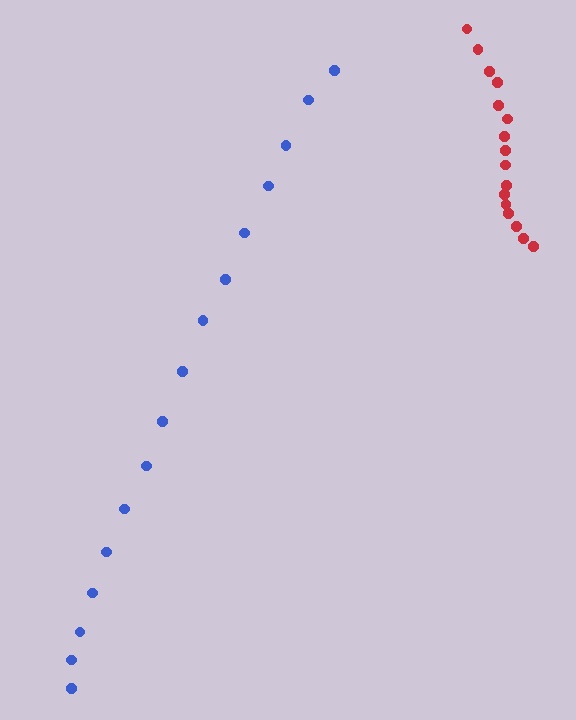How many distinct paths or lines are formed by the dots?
There are 2 distinct paths.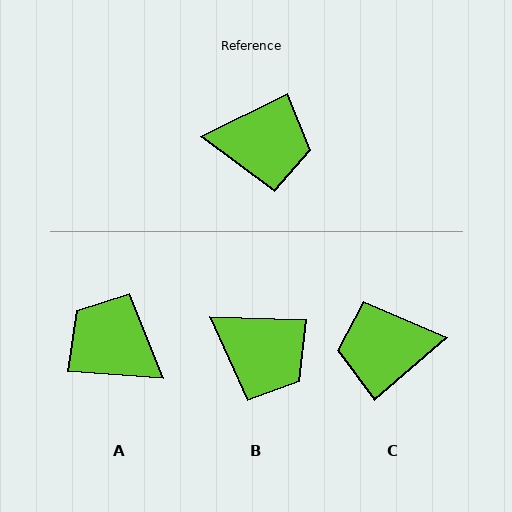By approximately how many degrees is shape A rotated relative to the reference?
Approximately 149 degrees counter-clockwise.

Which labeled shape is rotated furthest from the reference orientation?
C, about 166 degrees away.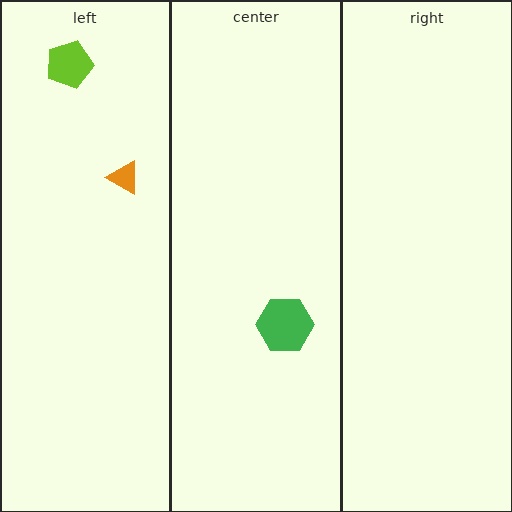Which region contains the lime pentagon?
The left region.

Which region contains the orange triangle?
The left region.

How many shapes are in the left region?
2.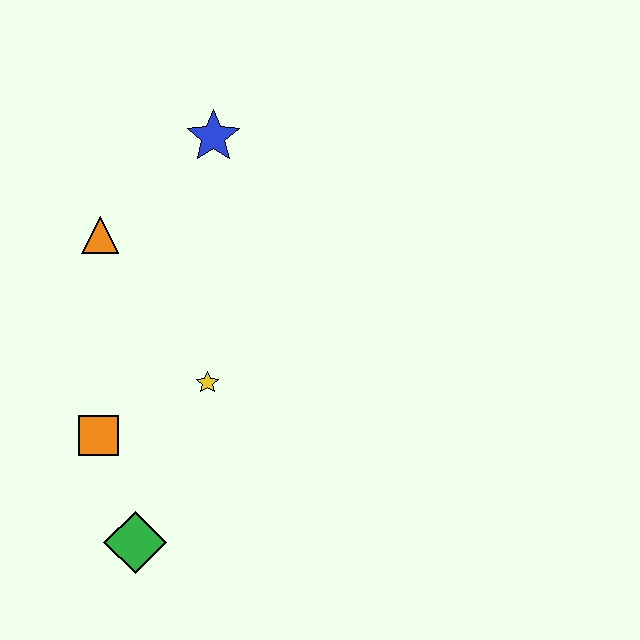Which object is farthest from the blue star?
The green diamond is farthest from the blue star.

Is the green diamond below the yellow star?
Yes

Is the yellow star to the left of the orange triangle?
No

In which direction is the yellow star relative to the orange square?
The yellow star is to the right of the orange square.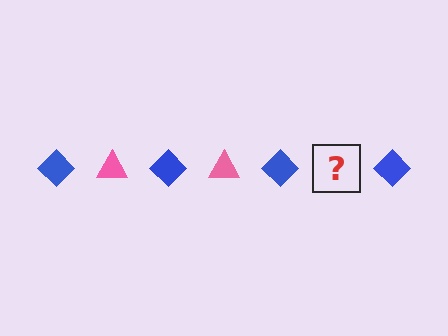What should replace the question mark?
The question mark should be replaced with a pink triangle.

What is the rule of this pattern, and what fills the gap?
The rule is that the pattern alternates between blue diamond and pink triangle. The gap should be filled with a pink triangle.